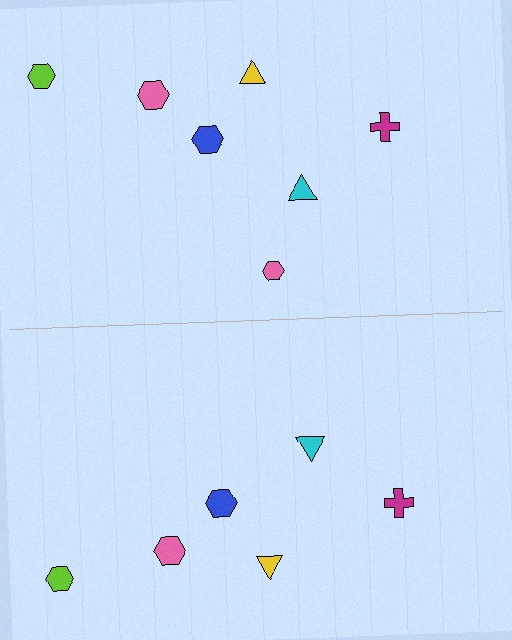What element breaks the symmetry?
A pink hexagon is missing from the bottom side.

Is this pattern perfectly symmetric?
No, the pattern is not perfectly symmetric. A pink hexagon is missing from the bottom side.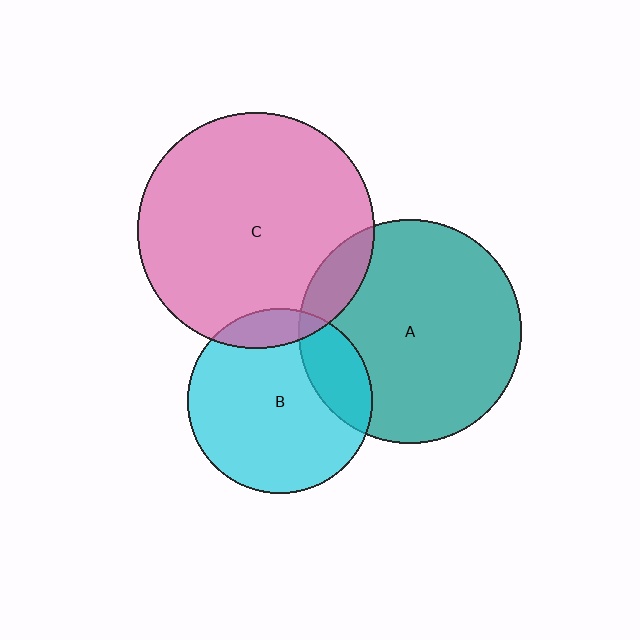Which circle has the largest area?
Circle C (pink).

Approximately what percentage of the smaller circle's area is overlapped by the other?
Approximately 10%.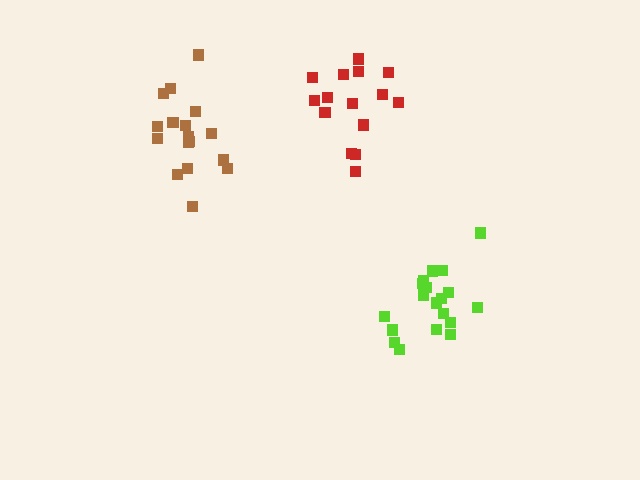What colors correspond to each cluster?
The clusters are colored: red, lime, brown.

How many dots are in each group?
Group 1: 15 dots, Group 2: 20 dots, Group 3: 17 dots (52 total).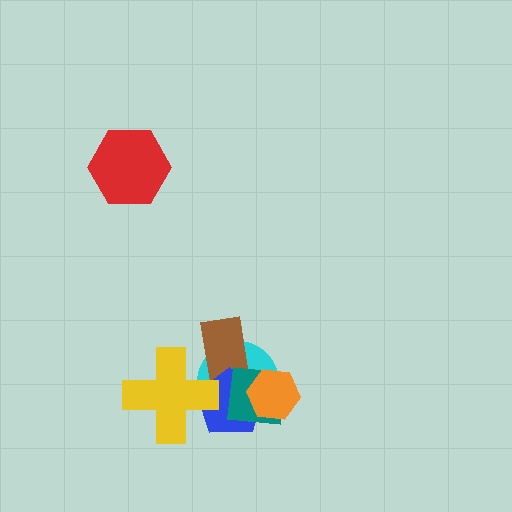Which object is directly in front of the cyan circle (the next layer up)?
The brown rectangle is directly in front of the cyan circle.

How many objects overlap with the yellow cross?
3 objects overlap with the yellow cross.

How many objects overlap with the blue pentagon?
5 objects overlap with the blue pentagon.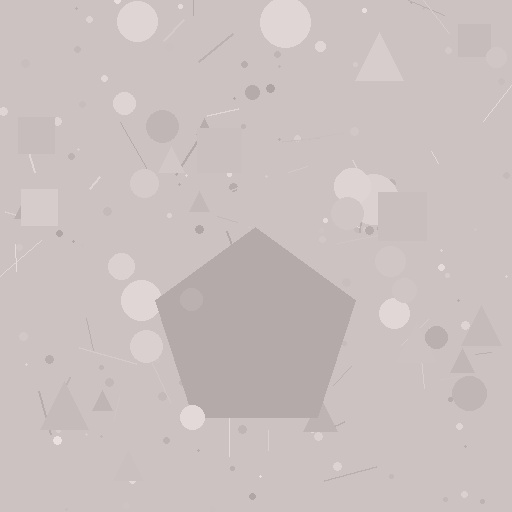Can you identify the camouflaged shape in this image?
The camouflaged shape is a pentagon.